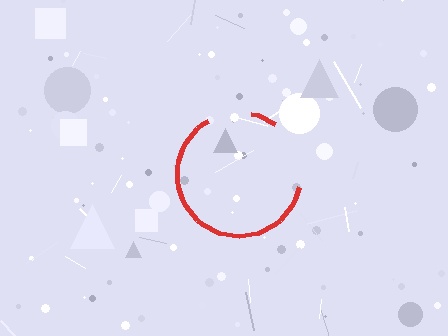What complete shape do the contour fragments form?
The contour fragments form a circle.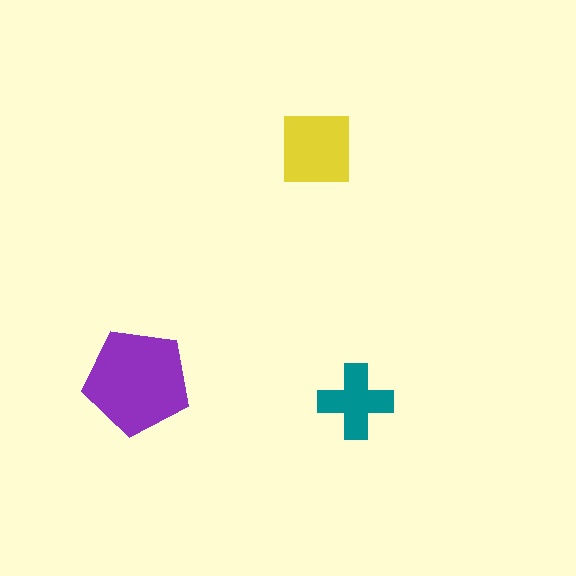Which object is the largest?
The purple pentagon.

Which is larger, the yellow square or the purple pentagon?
The purple pentagon.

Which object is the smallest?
The teal cross.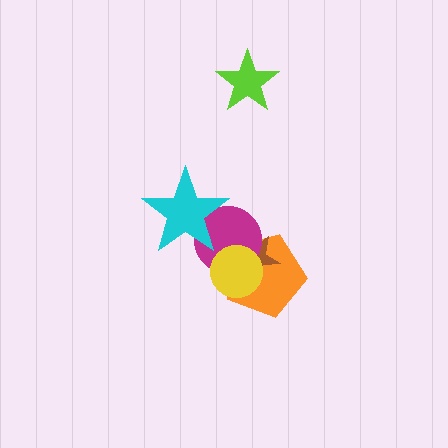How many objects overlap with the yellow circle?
3 objects overlap with the yellow circle.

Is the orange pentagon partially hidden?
Yes, it is partially covered by another shape.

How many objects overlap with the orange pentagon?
3 objects overlap with the orange pentagon.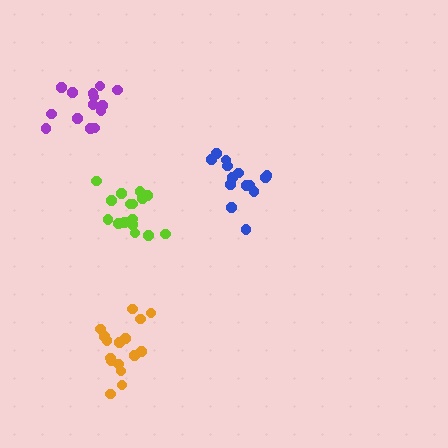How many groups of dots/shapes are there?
There are 4 groups.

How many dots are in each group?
Group 1: 16 dots, Group 2: 14 dots, Group 3: 15 dots, Group 4: 16 dots (61 total).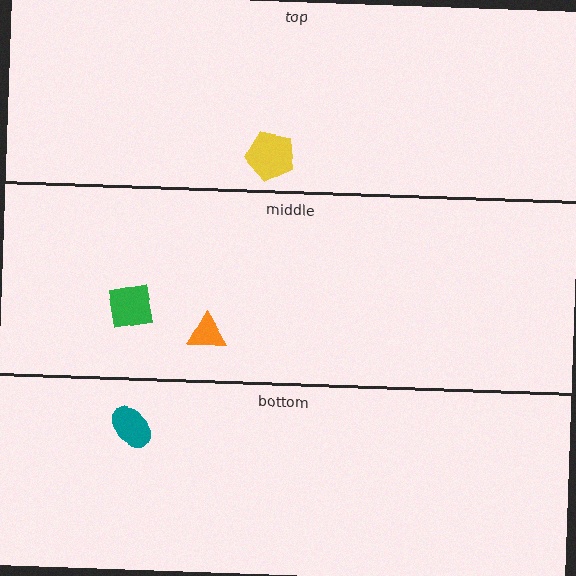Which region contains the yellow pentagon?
The top region.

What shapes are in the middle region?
The orange triangle, the green square.